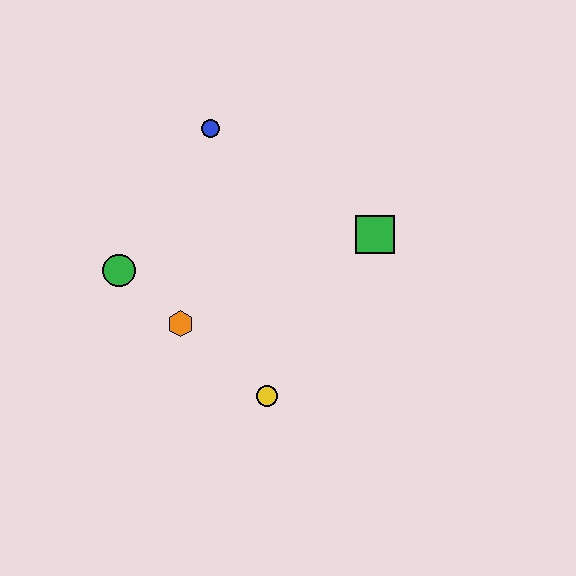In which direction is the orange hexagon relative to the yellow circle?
The orange hexagon is to the left of the yellow circle.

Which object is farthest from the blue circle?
The yellow circle is farthest from the blue circle.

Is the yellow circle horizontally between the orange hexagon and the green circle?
No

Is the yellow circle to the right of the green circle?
Yes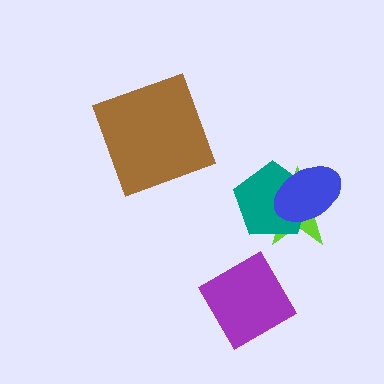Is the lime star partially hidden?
Yes, it is partially covered by another shape.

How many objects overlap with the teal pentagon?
2 objects overlap with the teal pentagon.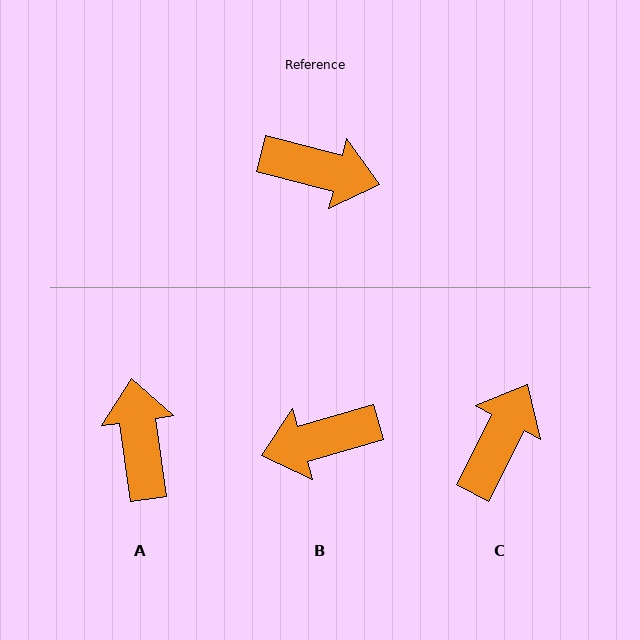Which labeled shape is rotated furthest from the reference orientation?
B, about 149 degrees away.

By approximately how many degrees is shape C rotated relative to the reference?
Approximately 78 degrees counter-clockwise.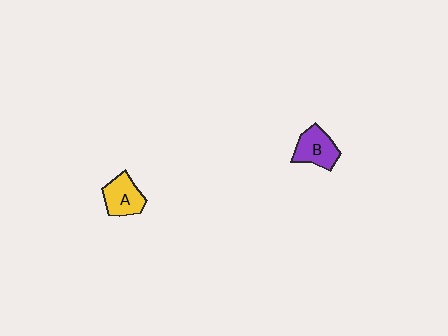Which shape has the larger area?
Shape B (purple).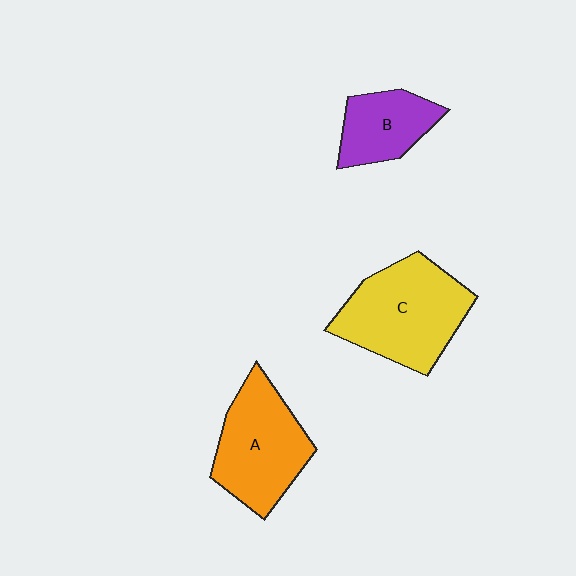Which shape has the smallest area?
Shape B (purple).